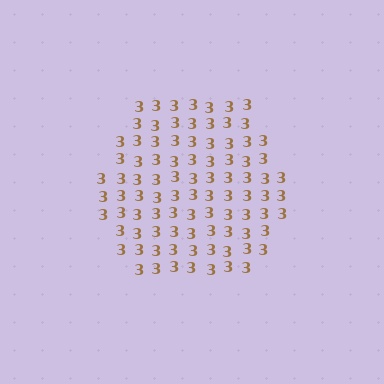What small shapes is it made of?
It is made of small digit 3's.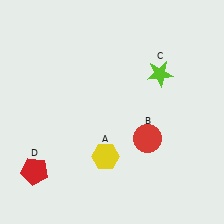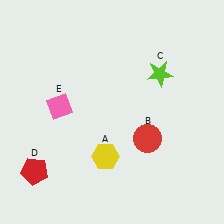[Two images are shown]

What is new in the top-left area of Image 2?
A pink diamond (E) was added in the top-left area of Image 2.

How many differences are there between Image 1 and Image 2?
There is 1 difference between the two images.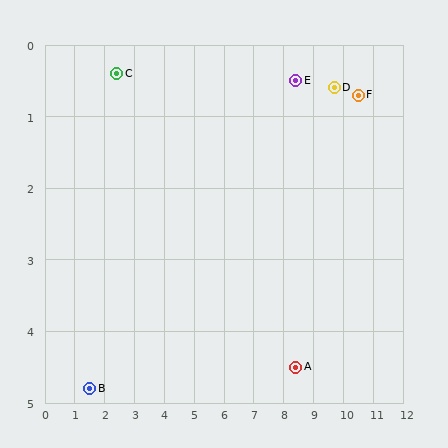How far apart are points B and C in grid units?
Points B and C are about 4.5 grid units apart.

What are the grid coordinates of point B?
Point B is at approximately (1.5, 4.8).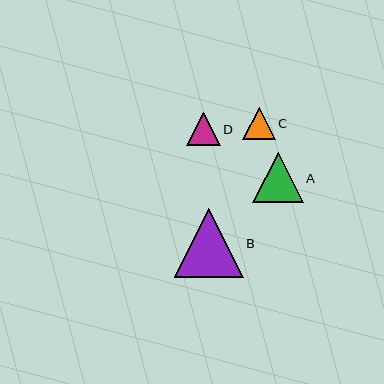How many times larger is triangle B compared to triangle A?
Triangle B is approximately 1.4 times the size of triangle A.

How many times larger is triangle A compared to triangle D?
Triangle A is approximately 1.5 times the size of triangle D.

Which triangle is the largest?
Triangle B is the largest with a size of approximately 69 pixels.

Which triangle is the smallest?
Triangle C is the smallest with a size of approximately 32 pixels.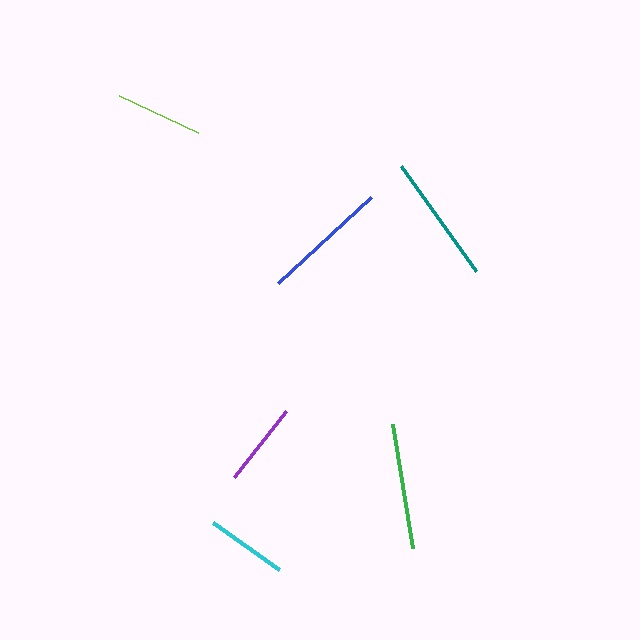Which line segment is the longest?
The teal line is the longest at approximately 129 pixels.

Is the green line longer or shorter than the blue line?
The blue line is longer than the green line.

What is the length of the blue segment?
The blue segment is approximately 126 pixels long.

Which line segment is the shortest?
The cyan line is the shortest at approximately 81 pixels.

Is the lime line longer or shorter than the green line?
The green line is longer than the lime line.